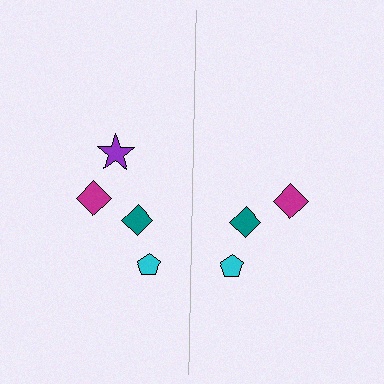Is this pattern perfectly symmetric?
No, the pattern is not perfectly symmetric. A purple star is missing from the right side.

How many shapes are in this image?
There are 7 shapes in this image.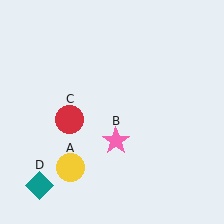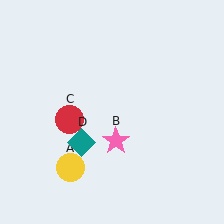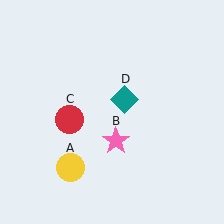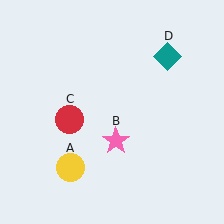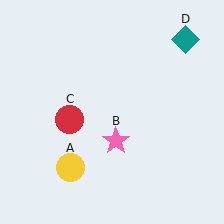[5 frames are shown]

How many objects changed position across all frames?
1 object changed position: teal diamond (object D).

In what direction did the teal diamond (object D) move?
The teal diamond (object D) moved up and to the right.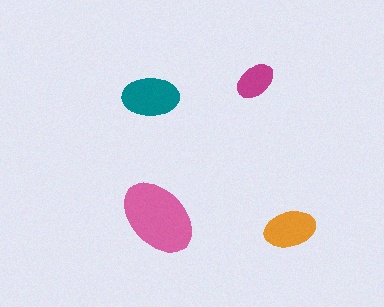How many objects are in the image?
There are 4 objects in the image.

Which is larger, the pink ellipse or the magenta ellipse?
The pink one.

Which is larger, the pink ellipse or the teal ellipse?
The pink one.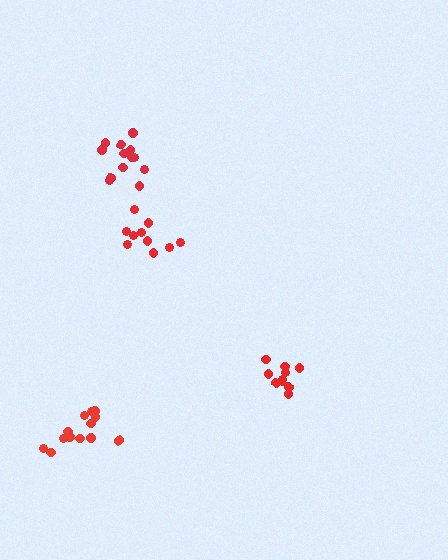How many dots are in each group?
Group 1: 10 dots, Group 2: 10 dots, Group 3: 13 dots, Group 4: 13 dots (46 total).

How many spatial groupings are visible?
There are 4 spatial groupings.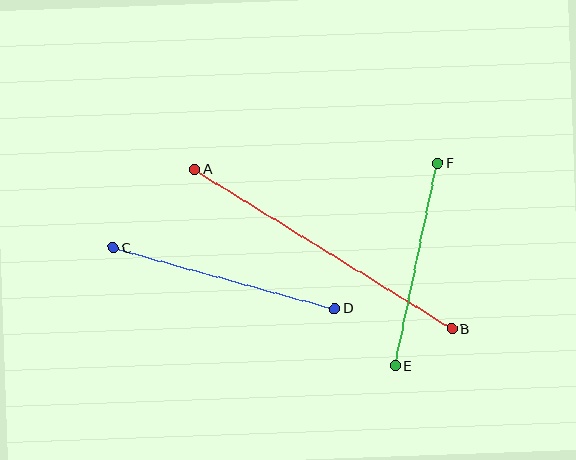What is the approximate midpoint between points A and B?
The midpoint is at approximately (323, 249) pixels.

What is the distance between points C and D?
The distance is approximately 229 pixels.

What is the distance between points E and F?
The distance is approximately 207 pixels.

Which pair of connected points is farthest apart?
Points A and B are farthest apart.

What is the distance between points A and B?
The distance is approximately 303 pixels.